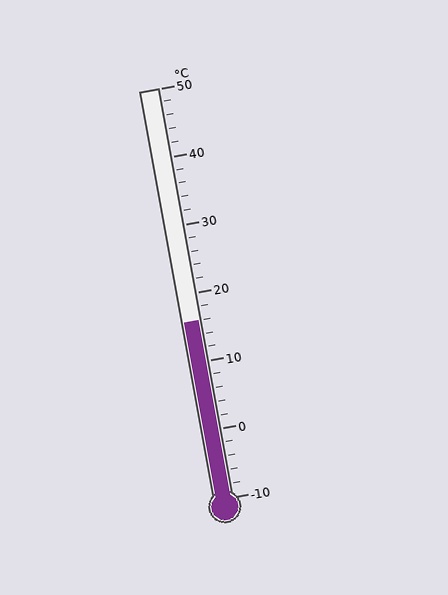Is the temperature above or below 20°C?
The temperature is below 20°C.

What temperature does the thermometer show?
The thermometer shows approximately 16°C.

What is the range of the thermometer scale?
The thermometer scale ranges from -10°C to 50°C.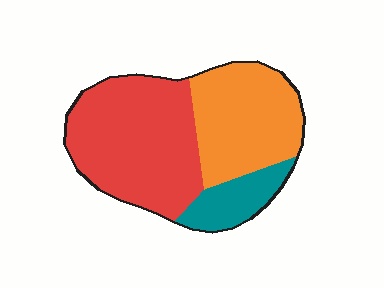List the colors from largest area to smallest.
From largest to smallest: red, orange, teal.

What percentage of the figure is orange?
Orange takes up about three eighths (3/8) of the figure.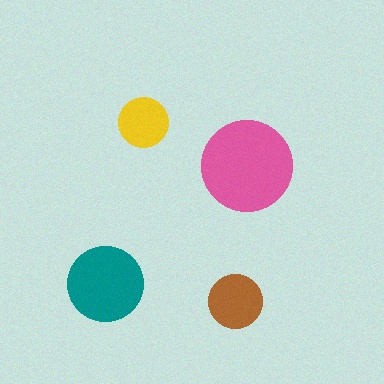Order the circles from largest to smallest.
the pink one, the teal one, the brown one, the yellow one.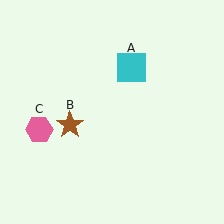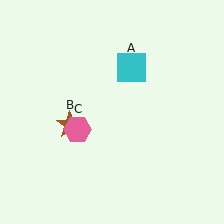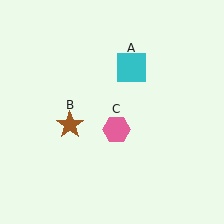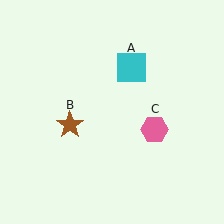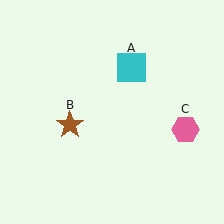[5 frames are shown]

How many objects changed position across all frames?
1 object changed position: pink hexagon (object C).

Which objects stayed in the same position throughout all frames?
Cyan square (object A) and brown star (object B) remained stationary.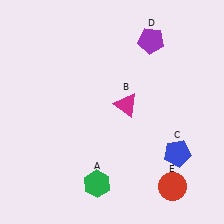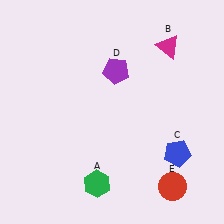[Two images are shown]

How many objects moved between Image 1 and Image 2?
2 objects moved between the two images.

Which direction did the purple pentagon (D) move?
The purple pentagon (D) moved left.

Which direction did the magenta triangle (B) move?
The magenta triangle (B) moved up.